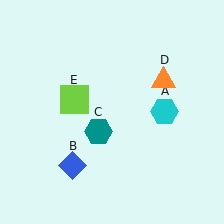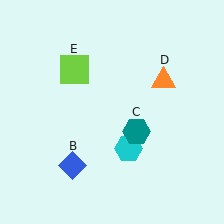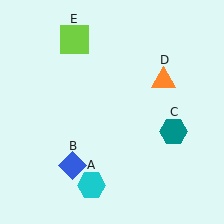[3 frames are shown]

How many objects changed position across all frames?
3 objects changed position: cyan hexagon (object A), teal hexagon (object C), lime square (object E).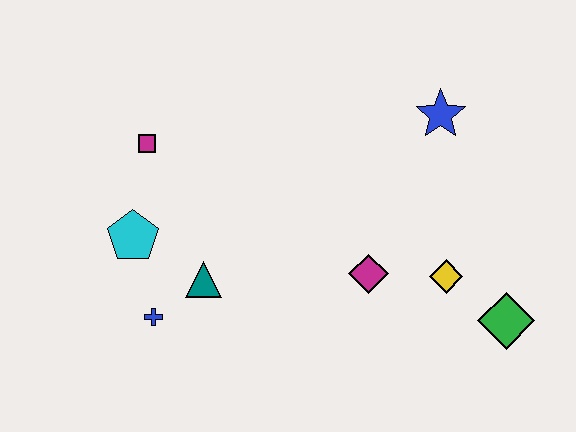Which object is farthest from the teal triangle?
The green diamond is farthest from the teal triangle.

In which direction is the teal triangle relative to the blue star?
The teal triangle is to the left of the blue star.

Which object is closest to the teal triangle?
The blue cross is closest to the teal triangle.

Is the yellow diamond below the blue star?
Yes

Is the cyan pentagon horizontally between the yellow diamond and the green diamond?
No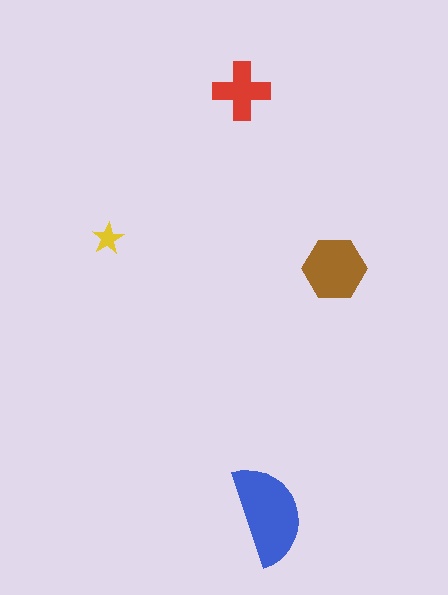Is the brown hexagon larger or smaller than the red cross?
Larger.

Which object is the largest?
The blue semicircle.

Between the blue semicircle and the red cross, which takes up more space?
The blue semicircle.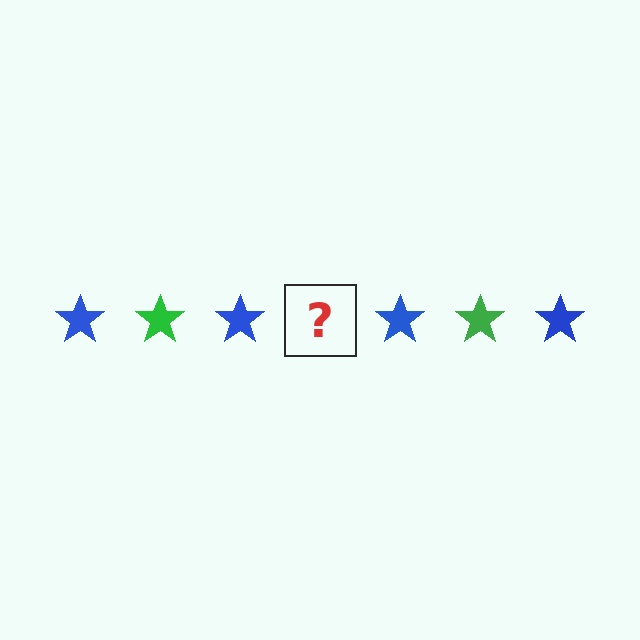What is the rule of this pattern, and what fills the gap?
The rule is that the pattern cycles through blue, green stars. The gap should be filled with a green star.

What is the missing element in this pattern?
The missing element is a green star.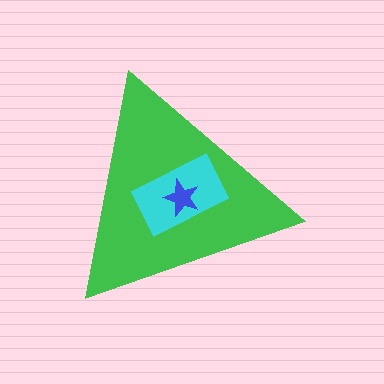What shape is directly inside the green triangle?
The cyan rectangle.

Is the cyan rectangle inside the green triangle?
Yes.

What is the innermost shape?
The blue star.